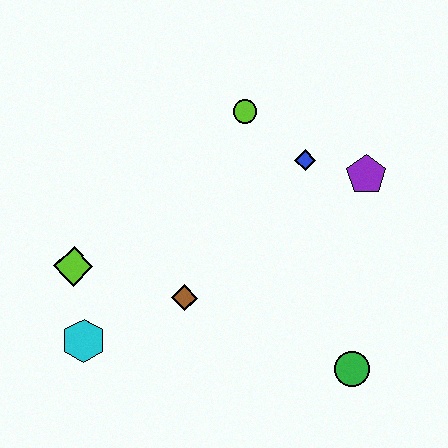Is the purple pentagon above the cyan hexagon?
Yes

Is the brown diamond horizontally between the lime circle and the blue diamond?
No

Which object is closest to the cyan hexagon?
The lime diamond is closest to the cyan hexagon.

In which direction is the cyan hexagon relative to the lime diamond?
The cyan hexagon is below the lime diamond.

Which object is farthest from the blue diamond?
The cyan hexagon is farthest from the blue diamond.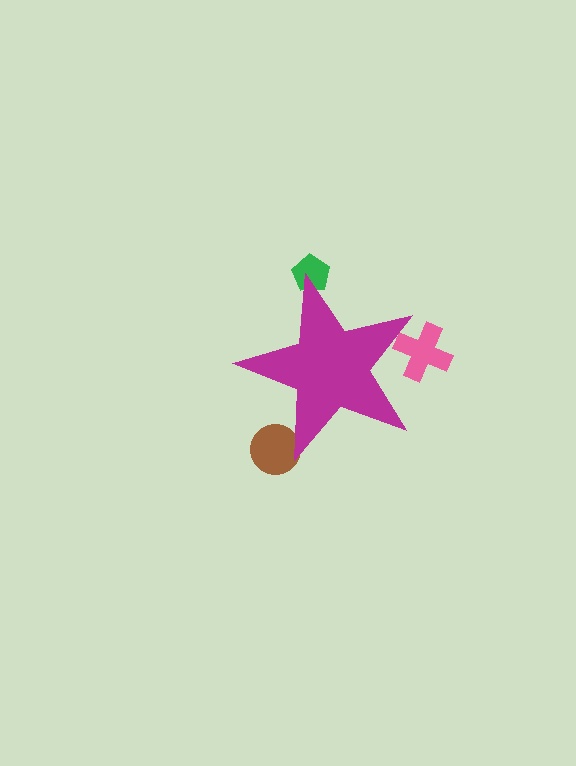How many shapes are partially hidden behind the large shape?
3 shapes are partially hidden.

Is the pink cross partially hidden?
Yes, the pink cross is partially hidden behind the magenta star.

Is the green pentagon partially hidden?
Yes, the green pentagon is partially hidden behind the magenta star.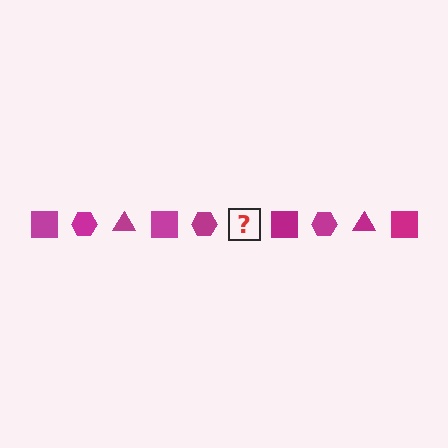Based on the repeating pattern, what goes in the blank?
The blank should be a magenta triangle.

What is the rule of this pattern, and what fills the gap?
The rule is that the pattern cycles through square, hexagon, triangle shapes in magenta. The gap should be filled with a magenta triangle.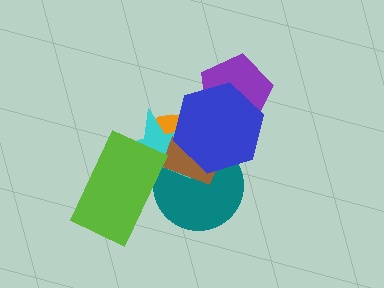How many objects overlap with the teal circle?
5 objects overlap with the teal circle.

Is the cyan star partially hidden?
Yes, it is partially covered by another shape.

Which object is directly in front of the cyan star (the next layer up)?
The brown rectangle is directly in front of the cyan star.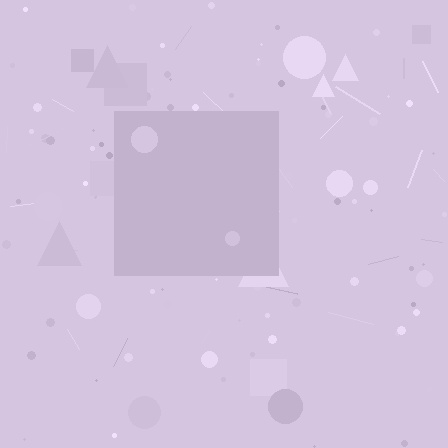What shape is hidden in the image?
A square is hidden in the image.